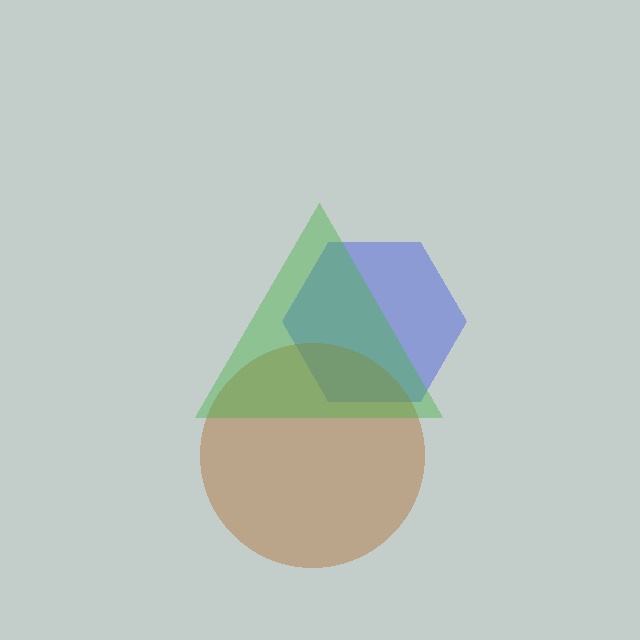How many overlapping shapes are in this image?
There are 3 overlapping shapes in the image.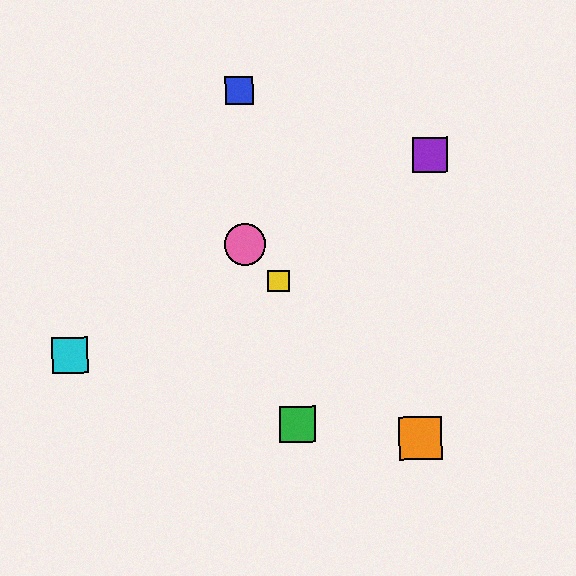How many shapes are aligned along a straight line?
4 shapes (the red circle, the yellow square, the orange square, the pink circle) are aligned along a straight line.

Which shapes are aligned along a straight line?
The red circle, the yellow square, the orange square, the pink circle are aligned along a straight line.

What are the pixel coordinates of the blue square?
The blue square is at (239, 91).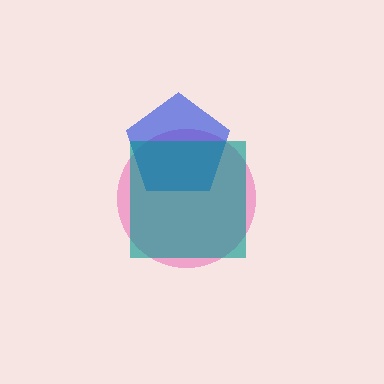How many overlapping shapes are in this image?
There are 3 overlapping shapes in the image.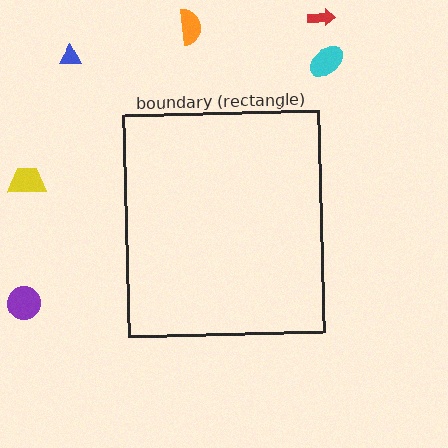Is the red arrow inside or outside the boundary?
Outside.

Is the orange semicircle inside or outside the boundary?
Outside.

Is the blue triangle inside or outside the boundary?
Outside.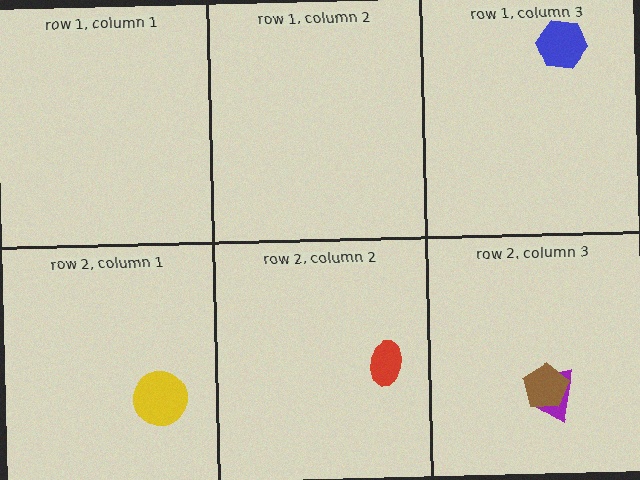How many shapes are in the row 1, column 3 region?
1.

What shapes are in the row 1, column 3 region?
The blue hexagon.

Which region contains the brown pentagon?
The row 2, column 3 region.